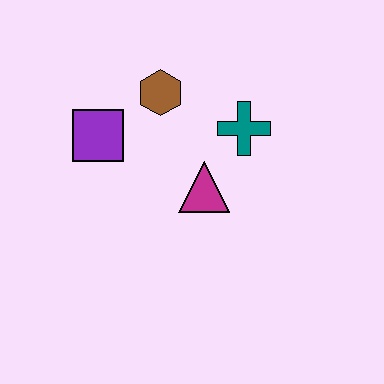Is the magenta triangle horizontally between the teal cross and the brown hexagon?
Yes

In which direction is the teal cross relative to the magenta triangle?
The teal cross is above the magenta triangle.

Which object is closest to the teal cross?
The magenta triangle is closest to the teal cross.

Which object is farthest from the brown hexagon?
The magenta triangle is farthest from the brown hexagon.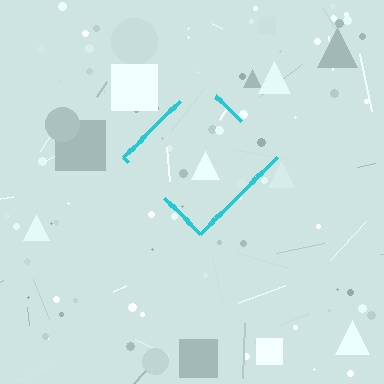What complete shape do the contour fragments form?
The contour fragments form a diamond.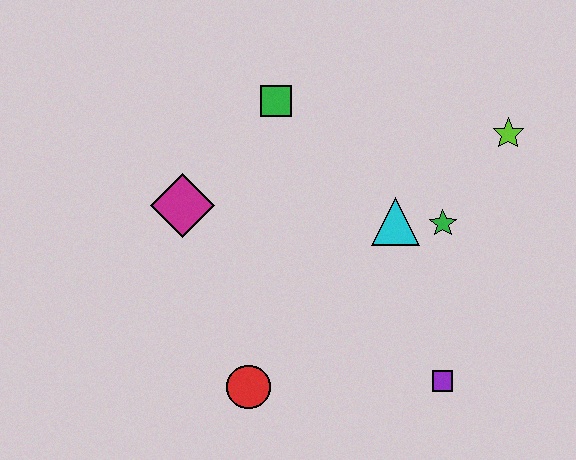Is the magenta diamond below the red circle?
No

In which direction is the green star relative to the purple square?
The green star is above the purple square.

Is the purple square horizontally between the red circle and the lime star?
Yes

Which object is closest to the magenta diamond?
The green square is closest to the magenta diamond.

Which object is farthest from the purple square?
The green square is farthest from the purple square.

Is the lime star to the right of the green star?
Yes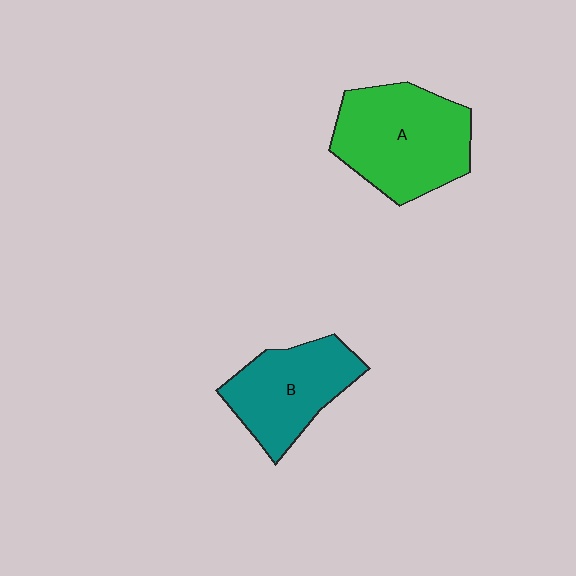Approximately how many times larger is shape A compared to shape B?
Approximately 1.3 times.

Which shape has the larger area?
Shape A (green).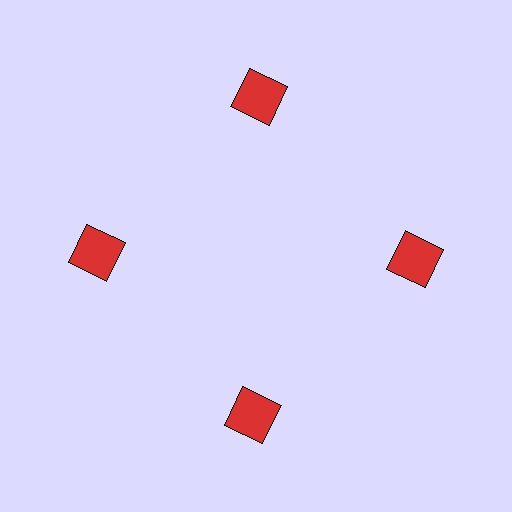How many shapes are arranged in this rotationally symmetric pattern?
There are 4 shapes, arranged in 4 groups of 1.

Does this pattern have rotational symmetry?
Yes, this pattern has 4-fold rotational symmetry. It looks the same after rotating 90 degrees around the center.